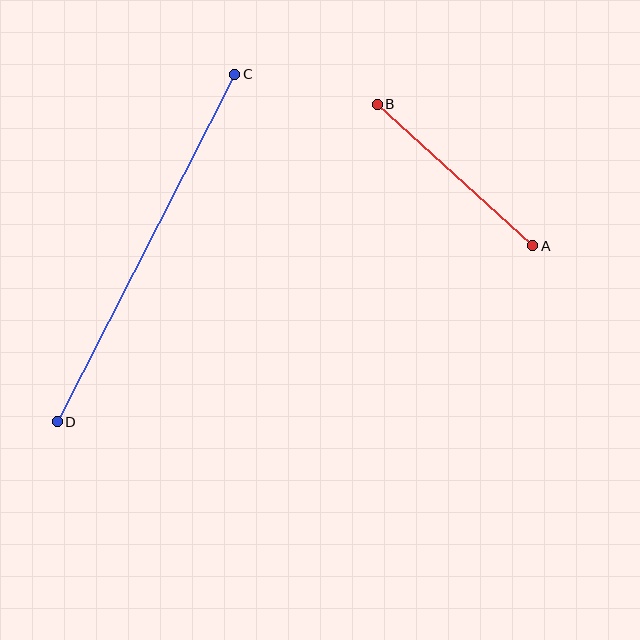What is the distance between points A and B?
The distance is approximately 211 pixels.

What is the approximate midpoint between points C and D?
The midpoint is at approximately (146, 248) pixels.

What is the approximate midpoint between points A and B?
The midpoint is at approximately (455, 175) pixels.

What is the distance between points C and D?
The distance is approximately 390 pixels.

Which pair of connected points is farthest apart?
Points C and D are farthest apart.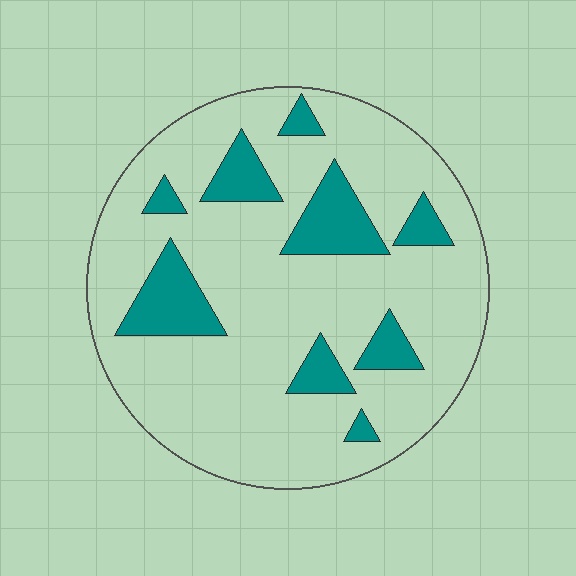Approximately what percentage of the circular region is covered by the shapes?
Approximately 20%.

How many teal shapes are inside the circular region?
9.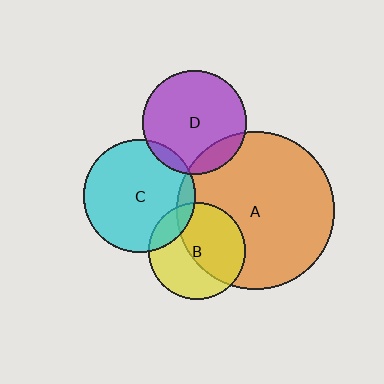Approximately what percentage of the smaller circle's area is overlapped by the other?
Approximately 15%.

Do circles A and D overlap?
Yes.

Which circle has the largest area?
Circle A (orange).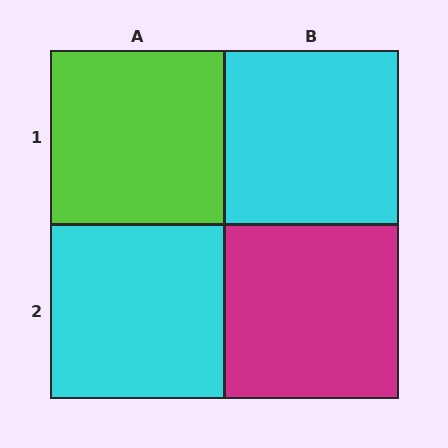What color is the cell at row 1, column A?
Lime.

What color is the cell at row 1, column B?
Cyan.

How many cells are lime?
1 cell is lime.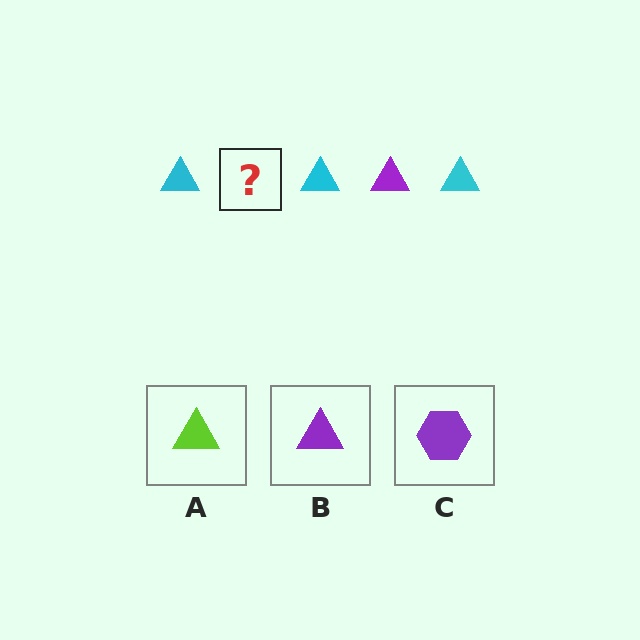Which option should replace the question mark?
Option B.